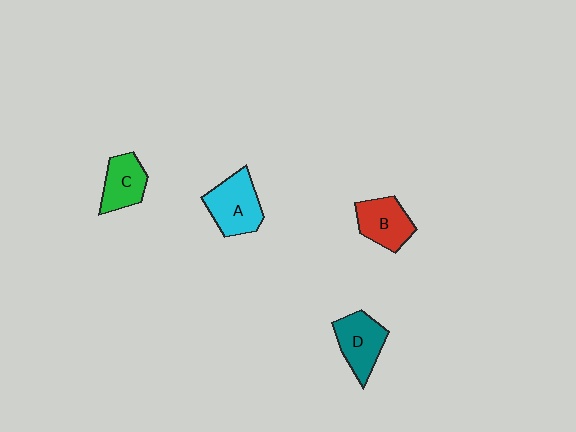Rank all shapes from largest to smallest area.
From largest to smallest: A (cyan), D (teal), B (red), C (green).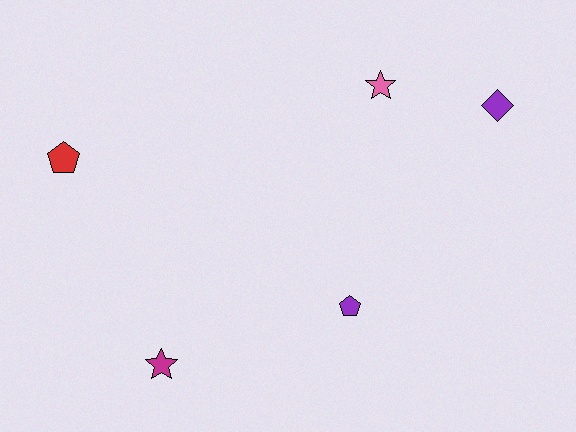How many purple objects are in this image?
There are 2 purple objects.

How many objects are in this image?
There are 5 objects.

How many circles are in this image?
There are no circles.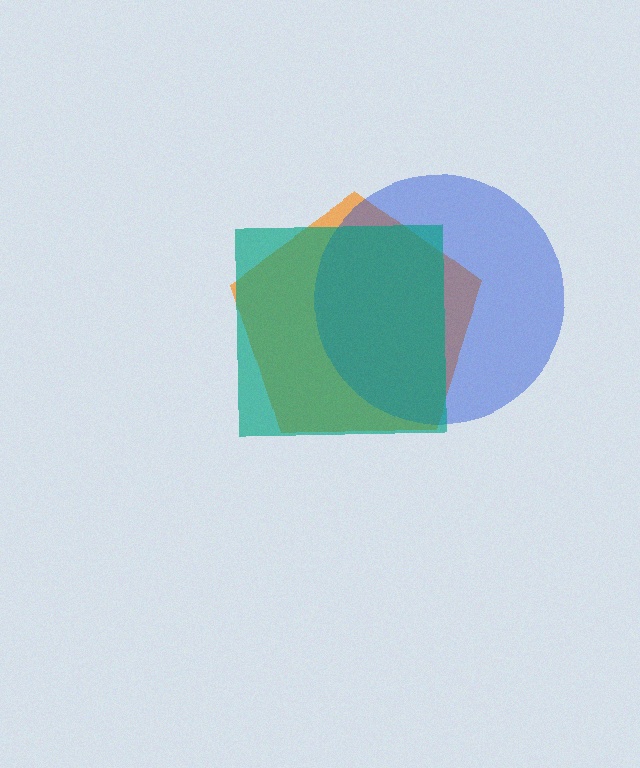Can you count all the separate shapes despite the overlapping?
Yes, there are 3 separate shapes.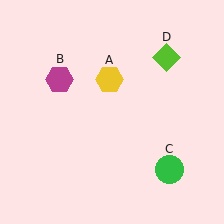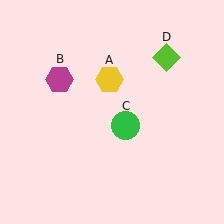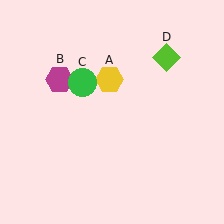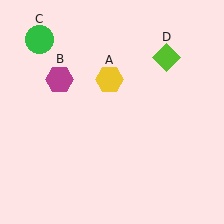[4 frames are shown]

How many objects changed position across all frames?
1 object changed position: green circle (object C).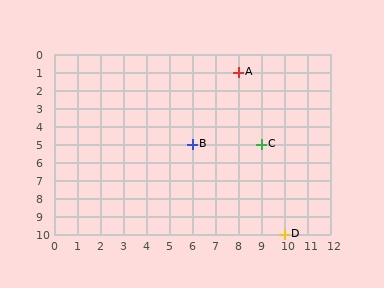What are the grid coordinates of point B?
Point B is at grid coordinates (6, 5).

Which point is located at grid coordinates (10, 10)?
Point D is at (10, 10).